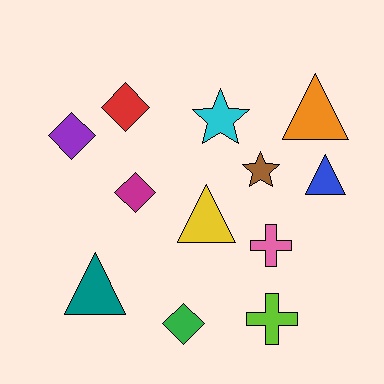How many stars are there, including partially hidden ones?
There are 2 stars.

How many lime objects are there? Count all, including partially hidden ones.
There is 1 lime object.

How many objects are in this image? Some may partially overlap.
There are 12 objects.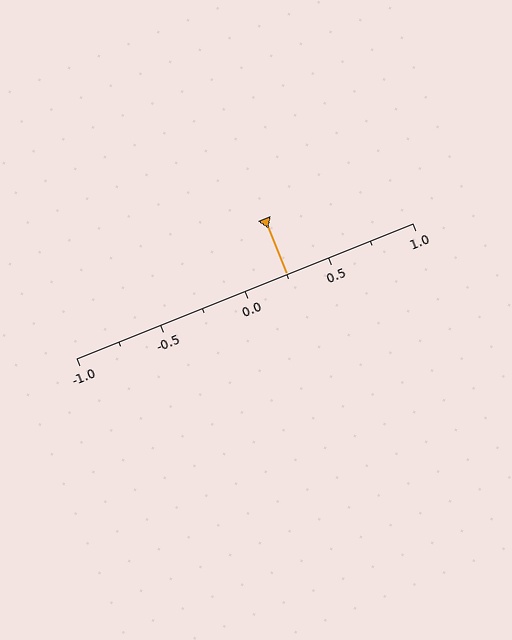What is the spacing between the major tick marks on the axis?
The major ticks are spaced 0.5 apart.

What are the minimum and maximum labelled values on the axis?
The axis runs from -1.0 to 1.0.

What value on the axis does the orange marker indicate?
The marker indicates approximately 0.25.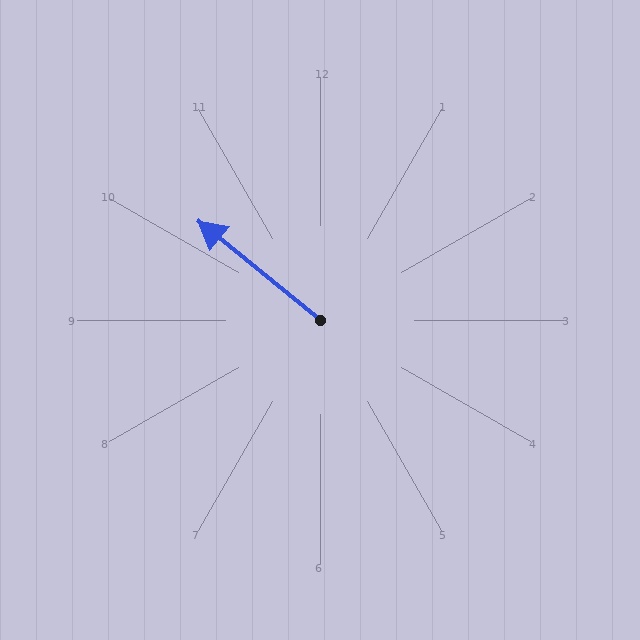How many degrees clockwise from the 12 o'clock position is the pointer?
Approximately 309 degrees.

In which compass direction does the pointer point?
Northwest.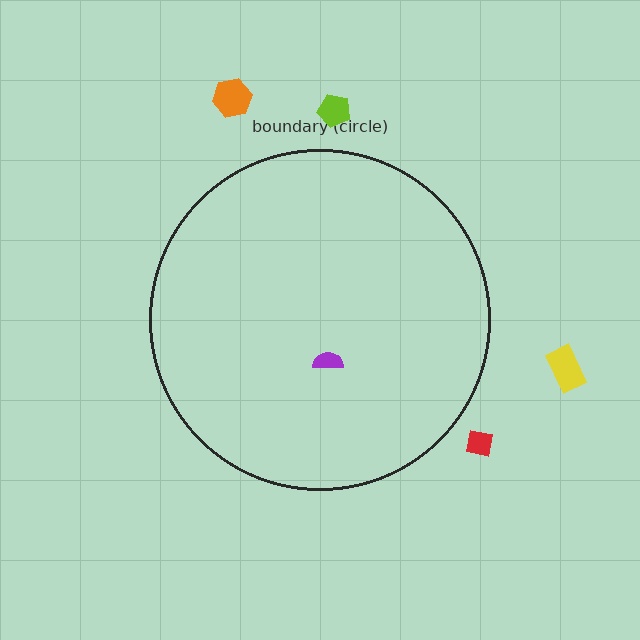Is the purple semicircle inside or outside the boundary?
Inside.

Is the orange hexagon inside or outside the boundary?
Outside.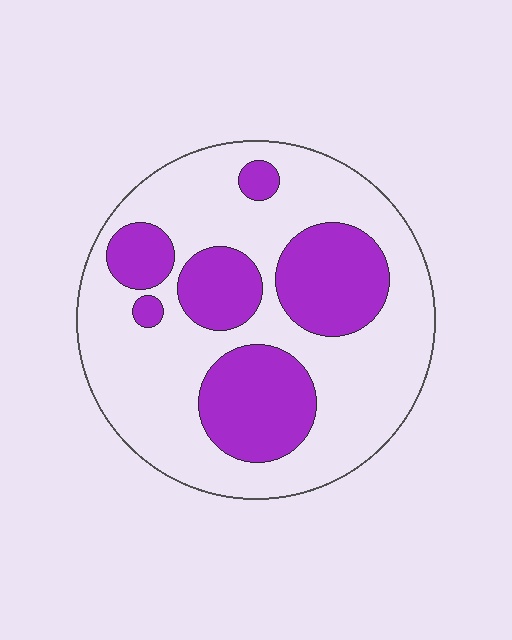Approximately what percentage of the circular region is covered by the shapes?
Approximately 30%.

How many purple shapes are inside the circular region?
6.